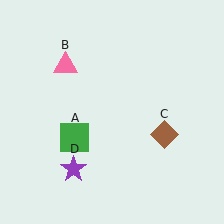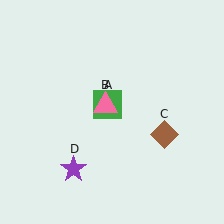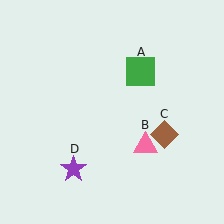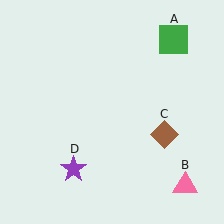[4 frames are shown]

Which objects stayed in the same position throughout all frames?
Brown diamond (object C) and purple star (object D) remained stationary.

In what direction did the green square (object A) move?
The green square (object A) moved up and to the right.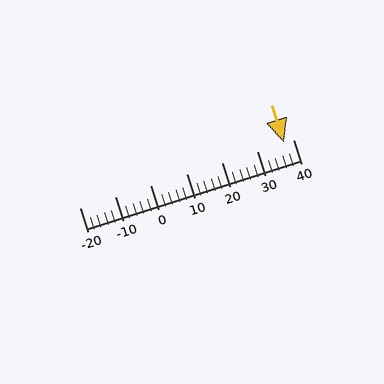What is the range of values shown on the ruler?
The ruler shows values from -20 to 40.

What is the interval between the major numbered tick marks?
The major tick marks are spaced 10 units apart.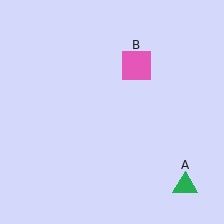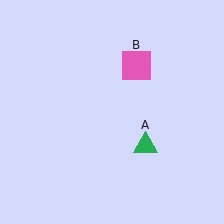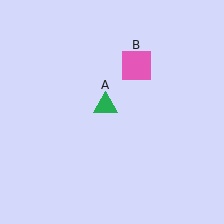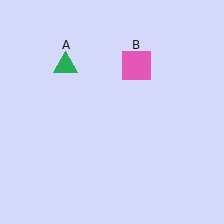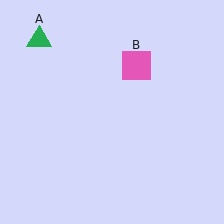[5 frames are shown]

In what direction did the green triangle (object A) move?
The green triangle (object A) moved up and to the left.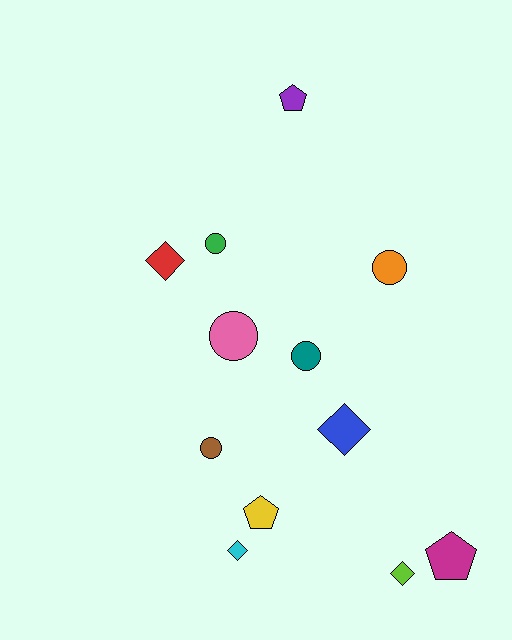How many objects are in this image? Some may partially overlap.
There are 12 objects.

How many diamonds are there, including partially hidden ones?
There are 4 diamonds.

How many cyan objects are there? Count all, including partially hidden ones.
There is 1 cyan object.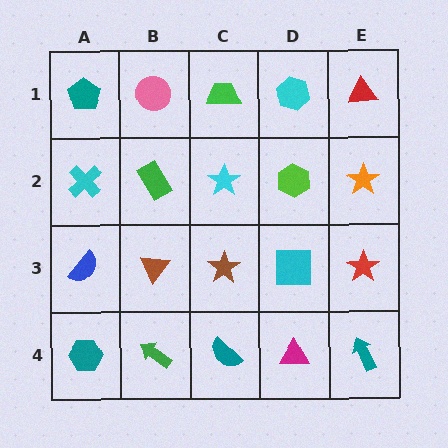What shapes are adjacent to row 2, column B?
A pink circle (row 1, column B), a brown triangle (row 3, column B), a cyan cross (row 2, column A), a cyan star (row 2, column C).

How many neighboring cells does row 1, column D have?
3.